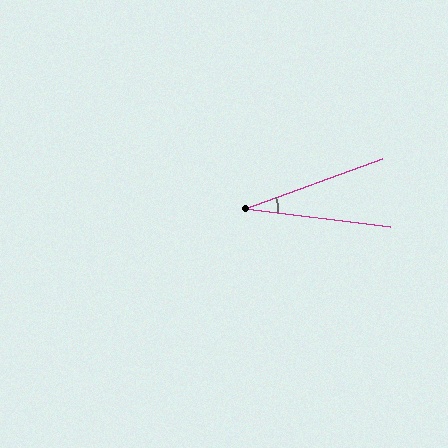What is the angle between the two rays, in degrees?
Approximately 27 degrees.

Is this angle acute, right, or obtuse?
It is acute.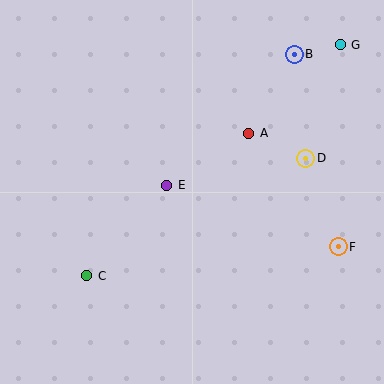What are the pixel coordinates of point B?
Point B is at (294, 54).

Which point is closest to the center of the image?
Point E at (167, 185) is closest to the center.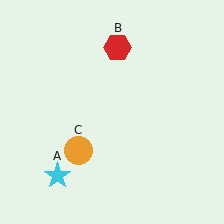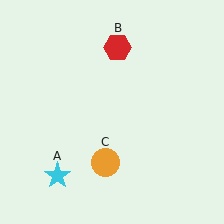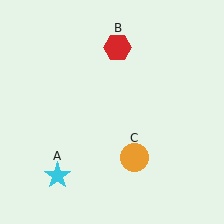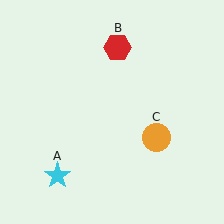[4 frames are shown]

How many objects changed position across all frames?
1 object changed position: orange circle (object C).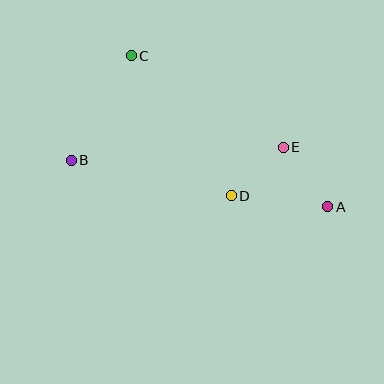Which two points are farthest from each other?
Points A and B are farthest from each other.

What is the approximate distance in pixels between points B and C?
The distance between B and C is approximately 120 pixels.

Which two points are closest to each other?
Points D and E are closest to each other.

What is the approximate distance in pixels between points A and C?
The distance between A and C is approximately 248 pixels.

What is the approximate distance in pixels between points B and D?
The distance between B and D is approximately 164 pixels.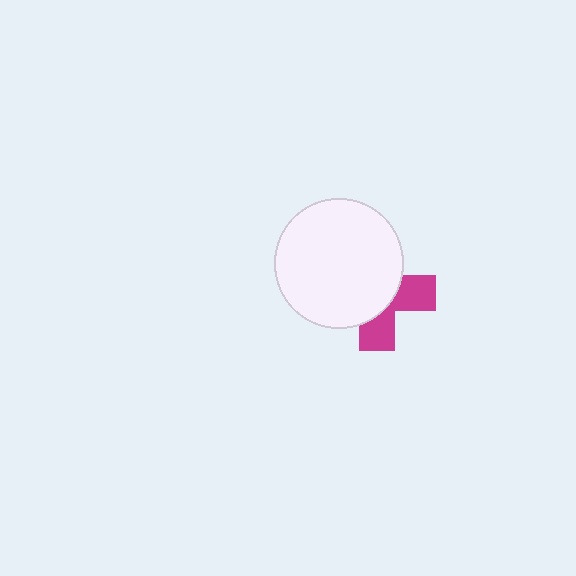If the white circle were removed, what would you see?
You would see the complete magenta cross.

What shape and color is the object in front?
The object in front is a white circle.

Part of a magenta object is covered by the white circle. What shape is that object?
It is a cross.